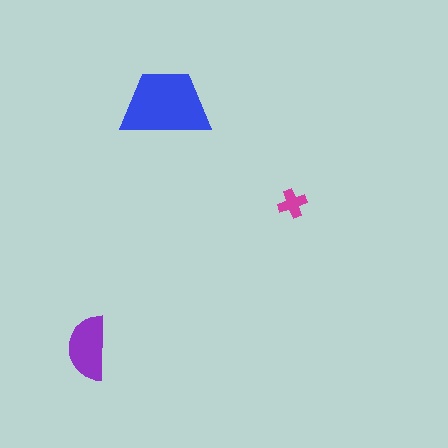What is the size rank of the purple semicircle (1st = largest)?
2nd.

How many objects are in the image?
There are 3 objects in the image.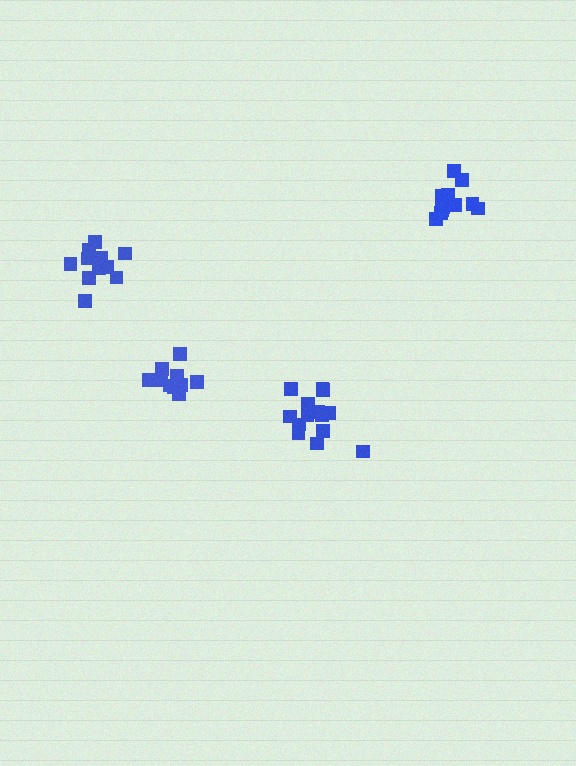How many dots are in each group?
Group 1: 10 dots, Group 2: 11 dots, Group 3: 12 dots, Group 4: 14 dots (47 total).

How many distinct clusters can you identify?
There are 4 distinct clusters.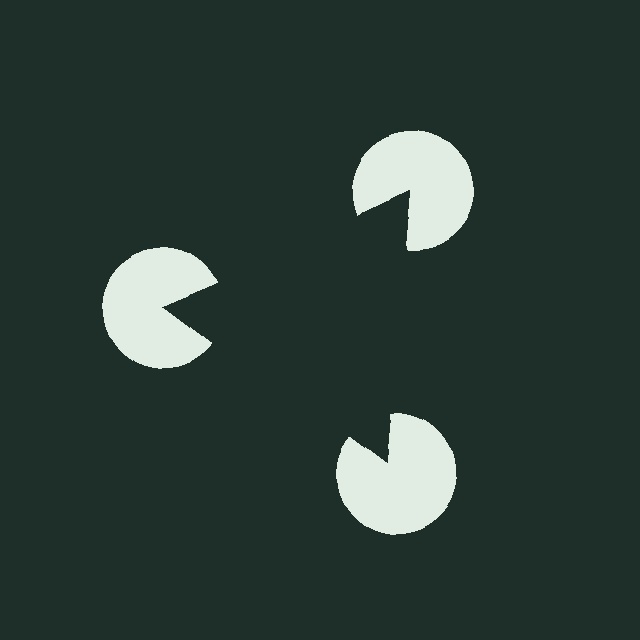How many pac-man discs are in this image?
There are 3 — one at each vertex of the illusory triangle.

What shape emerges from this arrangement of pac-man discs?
An illusory triangle — its edges are inferred from the aligned wedge cuts in the pac-man discs, not physically drawn.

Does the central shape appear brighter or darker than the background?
It typically appears slightly darker than the background, even though no actual brightness change is drawn.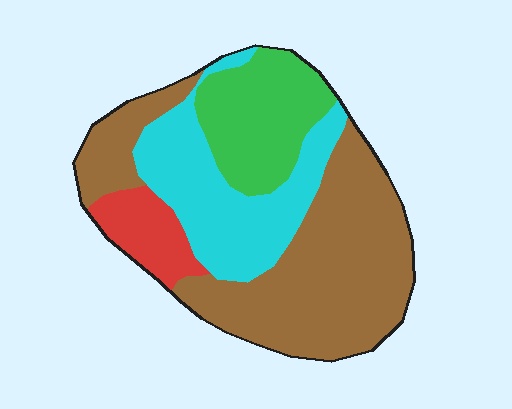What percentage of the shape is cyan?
Cyan covers roughly 25% of the shape.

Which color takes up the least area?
Red, at roughly 10%.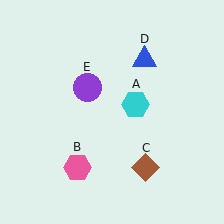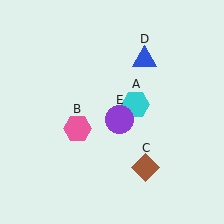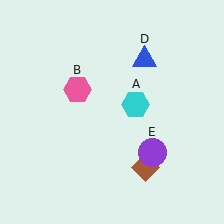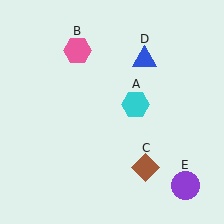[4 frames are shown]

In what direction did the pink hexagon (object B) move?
The pink hexagon (object B) moved up.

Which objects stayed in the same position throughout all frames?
Cyan hexagon (object A) and brown diamond (object C) and blue triangle (object D) remained stationary.